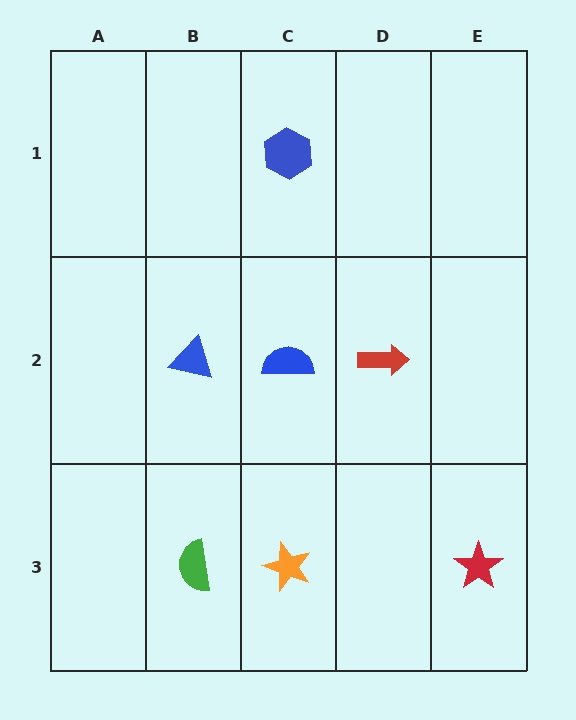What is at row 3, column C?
An orange star.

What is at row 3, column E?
A red star.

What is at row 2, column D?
A red arrow.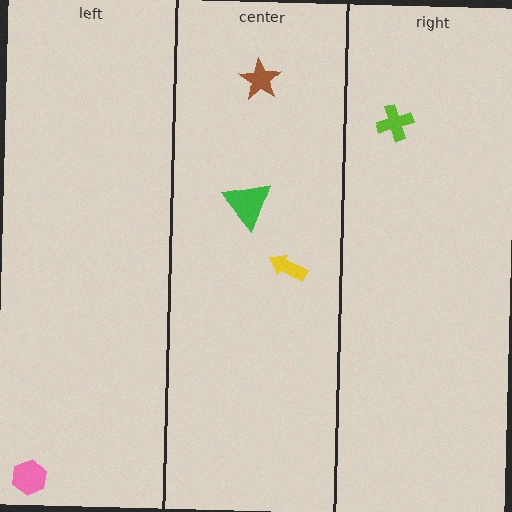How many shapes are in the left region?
1.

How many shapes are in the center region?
3.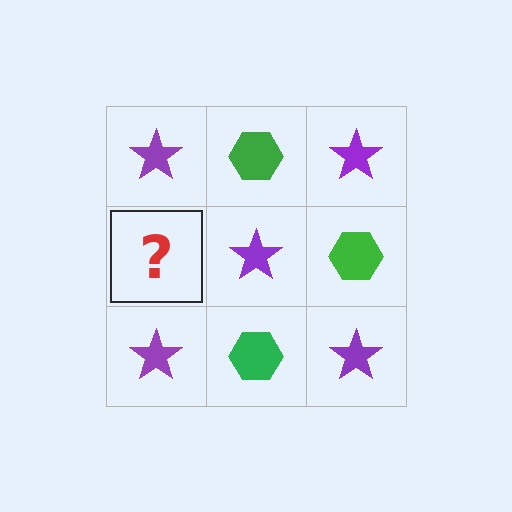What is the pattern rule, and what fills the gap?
The rule is that it alternates purple star and green hexagon in a checkerboard pattern. The gap should be filled with a green hexagon.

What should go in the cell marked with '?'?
The missing cell should contain a green hexagon.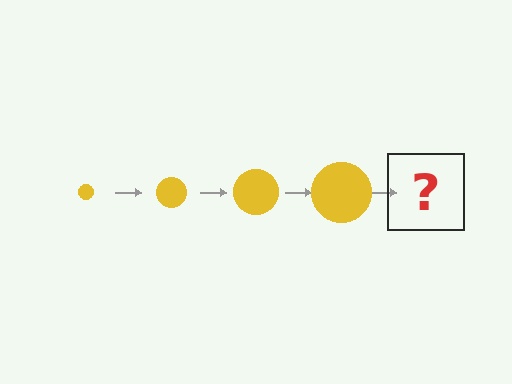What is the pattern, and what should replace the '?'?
The pattern is that the circle gets progressively larger each step. The '?' should be a yellow circle, larger than the previous one.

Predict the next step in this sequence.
The next step is a yellow circle, larger than the previous one.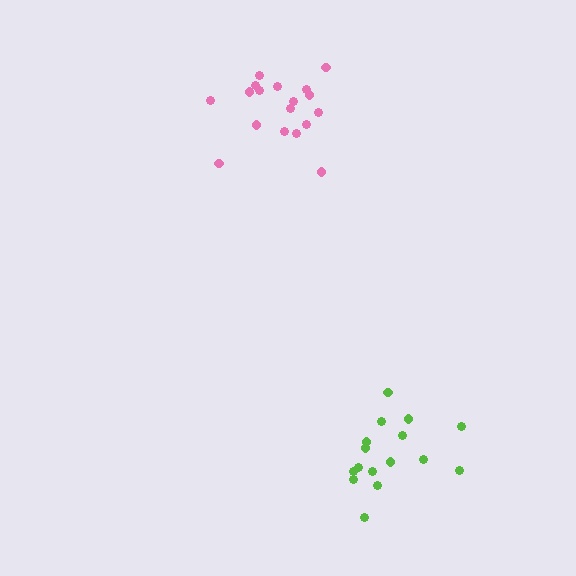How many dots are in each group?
Group 1: 16 dots, Group 2: 18 dots (34 total).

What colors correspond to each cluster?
The clusters are colored: lime, pink.